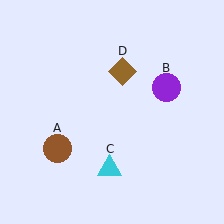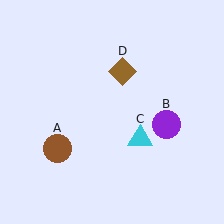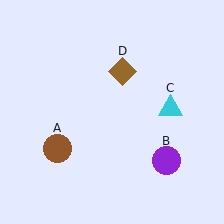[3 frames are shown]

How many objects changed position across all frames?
2 objects changed position: purple circle (object B), cyan triangle (object C).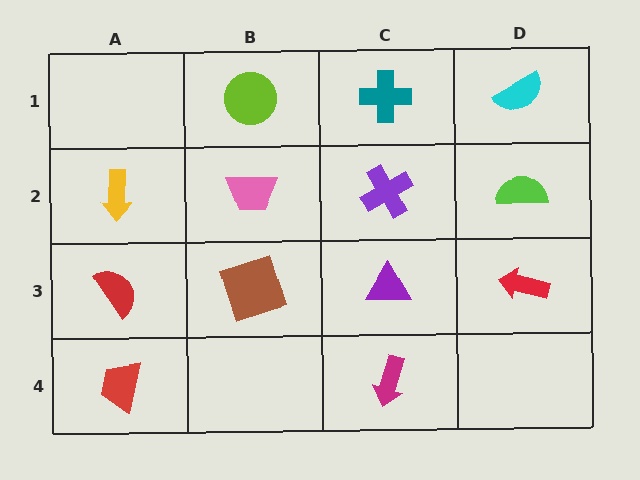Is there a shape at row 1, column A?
No, that cell is empty.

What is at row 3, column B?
A brown square.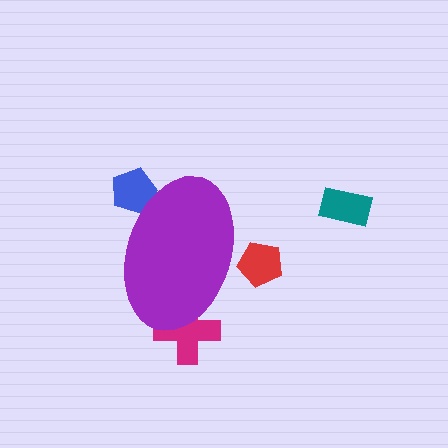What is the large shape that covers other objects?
A purple ellipse.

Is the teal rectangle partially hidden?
No, the teal rectangle is fully visible.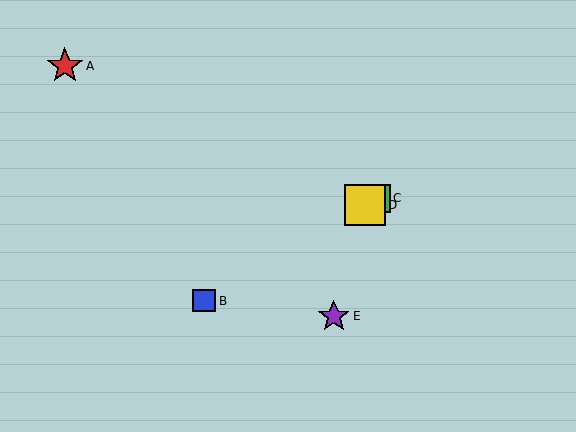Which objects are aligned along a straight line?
Objects B, C, D are aligned along a straight line.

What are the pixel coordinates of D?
Object D is at (365, 205).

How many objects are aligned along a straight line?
3 objects (B, C, D) are aligned along a straight line.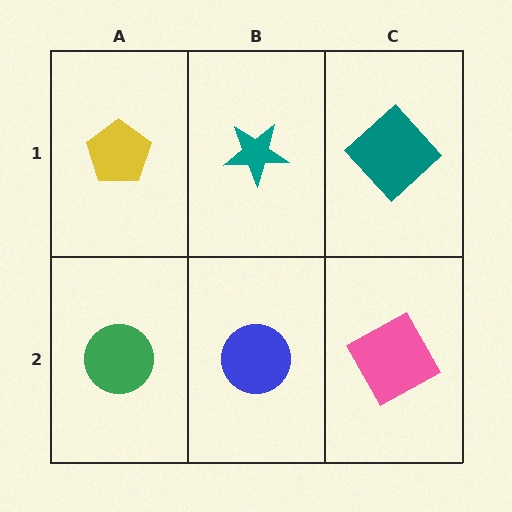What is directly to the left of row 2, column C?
A blue circle.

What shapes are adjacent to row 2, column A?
A yellow pentagon (row 1, column A), a blue circle (row 2, column B).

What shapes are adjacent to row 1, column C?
A pink square (row 2, column C), a teal star (row 1, column B).